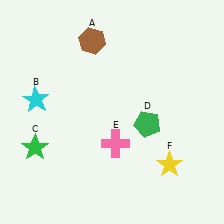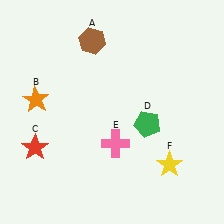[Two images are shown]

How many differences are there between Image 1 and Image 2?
There are 2 differences between the two images.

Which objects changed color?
B changed from cyan to orange. C changed from green to red.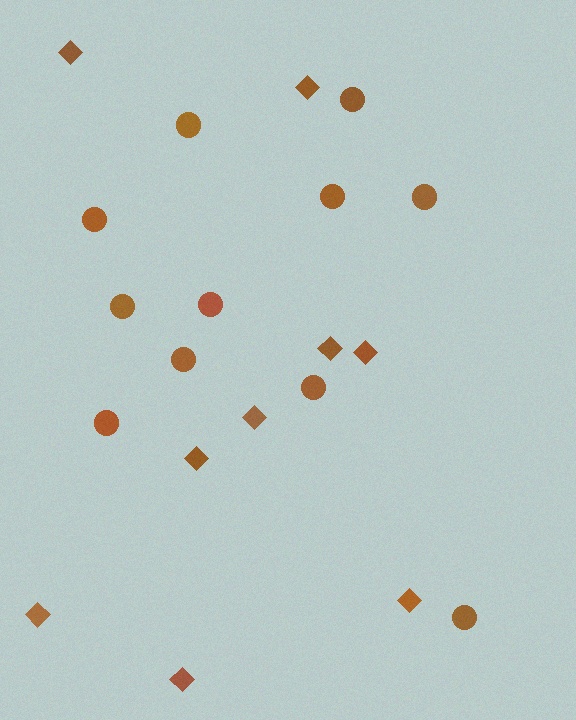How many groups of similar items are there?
There are 2 groups: one group of diamonds (9) and one group of circles (11).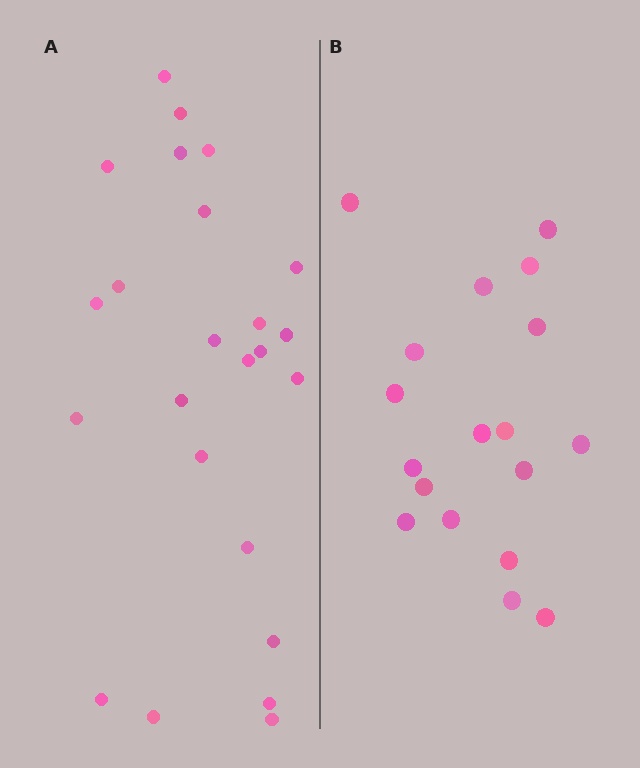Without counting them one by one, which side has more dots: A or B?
Region A (the left region) has more dots.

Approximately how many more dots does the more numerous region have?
Region A has about 6 more dots than region B.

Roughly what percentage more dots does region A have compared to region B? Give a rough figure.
About 35% more.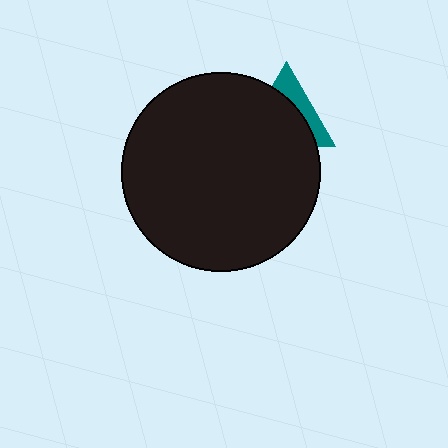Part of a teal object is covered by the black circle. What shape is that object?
It is a triangle.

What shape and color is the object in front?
The object in front is a black circle.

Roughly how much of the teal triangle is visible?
A small part of it is visible (roughly 33%).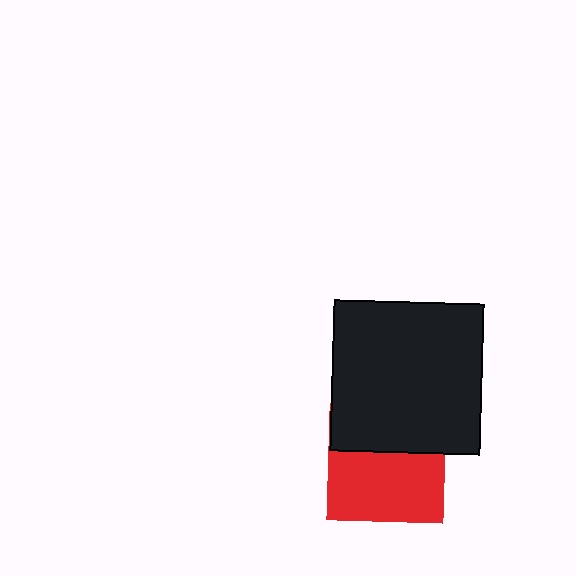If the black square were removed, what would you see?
You would see the complete red square.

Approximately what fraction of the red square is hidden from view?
Roughly 41% of the red square is hidden behind the black square.